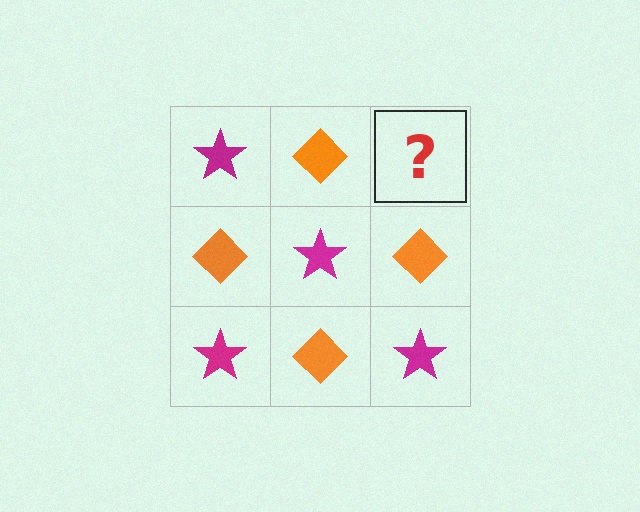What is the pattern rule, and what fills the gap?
The rule is that it alternates magenta star and orange diamond in a checkerboard pattern. The gap should be filled with a magenta star.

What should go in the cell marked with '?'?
The missing cell should contain a magenta star.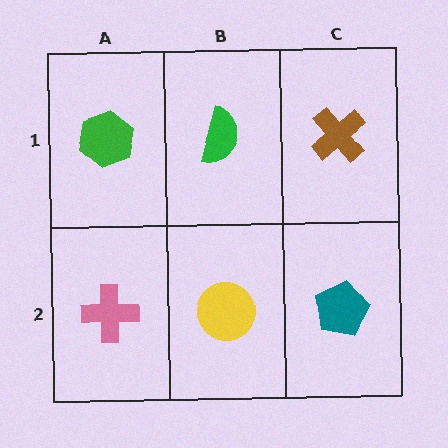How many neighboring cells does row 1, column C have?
2.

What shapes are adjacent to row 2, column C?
A brown cross (row 1, column C), a yellow circle (row 2, column B).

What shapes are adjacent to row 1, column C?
A teal pentagon (row 2, column C), a green semicircle (row 1, column B).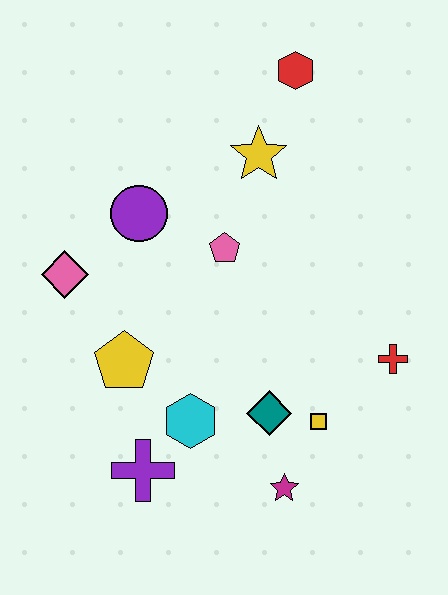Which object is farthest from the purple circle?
The magenta star is farthest from the purple circle.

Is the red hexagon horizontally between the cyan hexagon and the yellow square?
Yes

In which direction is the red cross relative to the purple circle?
The red cross is to the right of the purple circle.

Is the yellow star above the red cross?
Yes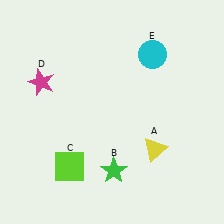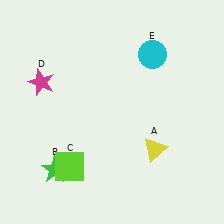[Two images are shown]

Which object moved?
The green star (B) moved left.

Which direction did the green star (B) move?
The green star (B) moved left.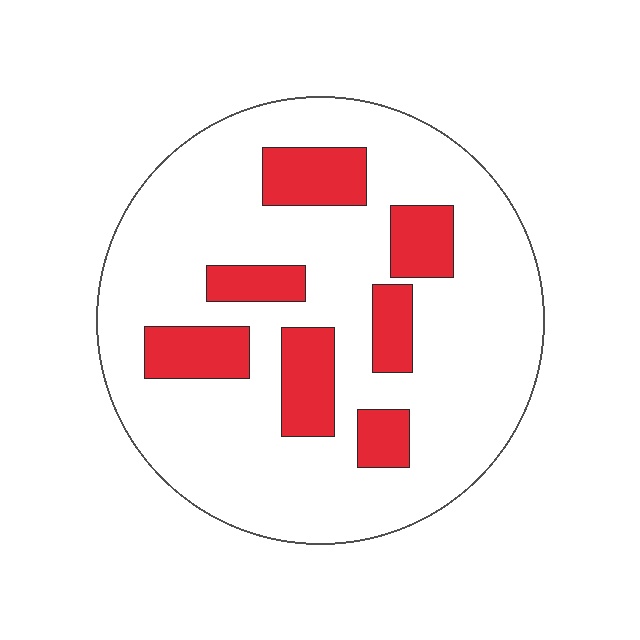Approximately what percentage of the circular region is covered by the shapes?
Approximately 20%.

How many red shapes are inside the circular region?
7.